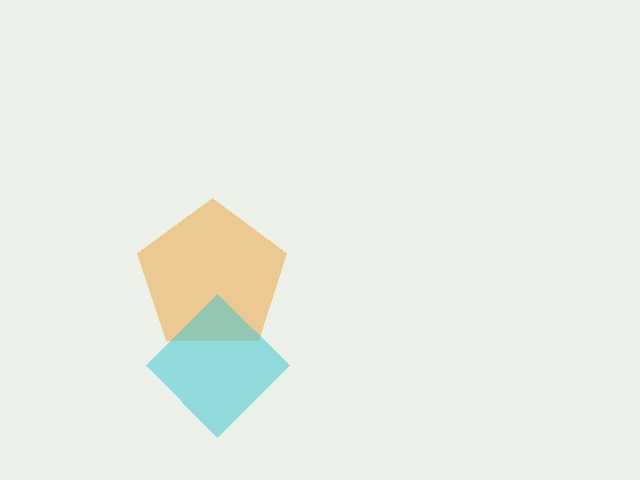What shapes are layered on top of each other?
The layered shapes are: an orange pentagon, a cyan diamond.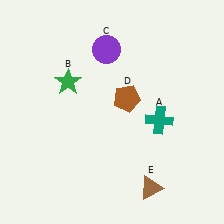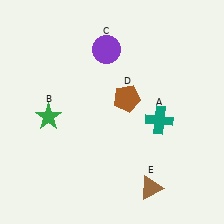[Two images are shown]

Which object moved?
The green star (B) moved down.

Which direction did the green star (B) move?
The green star (B) moved down.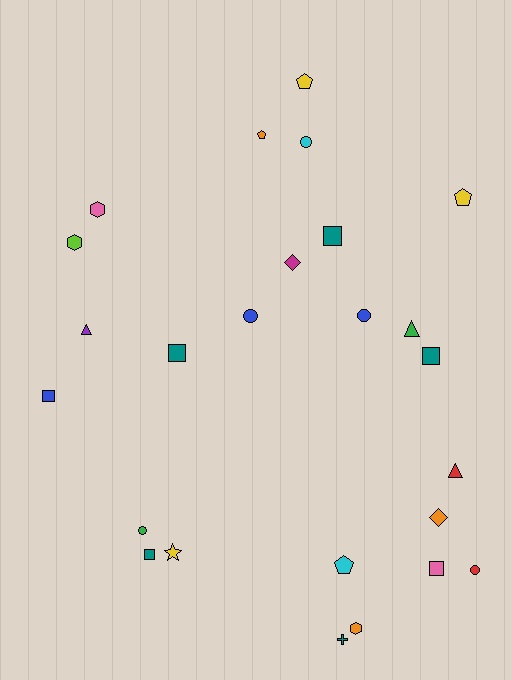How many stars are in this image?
There is 1 star.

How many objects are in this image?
There are 25 objects.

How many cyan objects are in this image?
There are 2 cyan objects.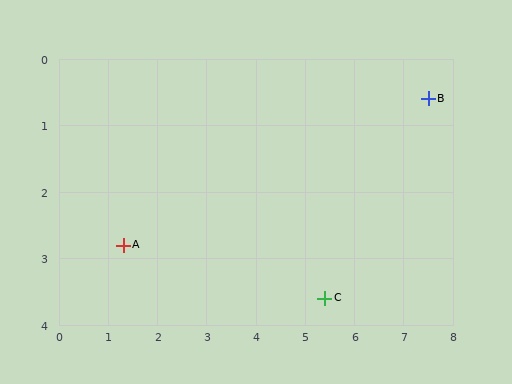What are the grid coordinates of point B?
Point B is at approximately (7.5, 0.6).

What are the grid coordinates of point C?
Point C is at approximately (5.4, 3.6).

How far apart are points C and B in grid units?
Points C and B are about 3.7 grid units apart.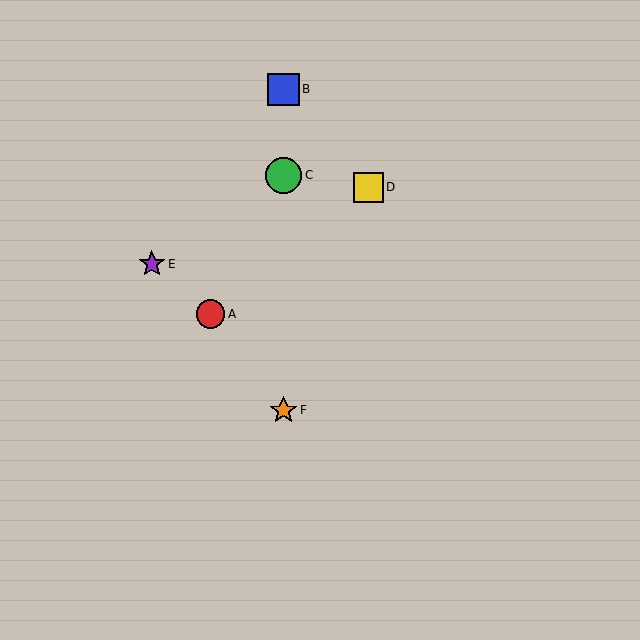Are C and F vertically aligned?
Yes, both are at x≈284.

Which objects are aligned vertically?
Objects B, C, F are aligned vertically.